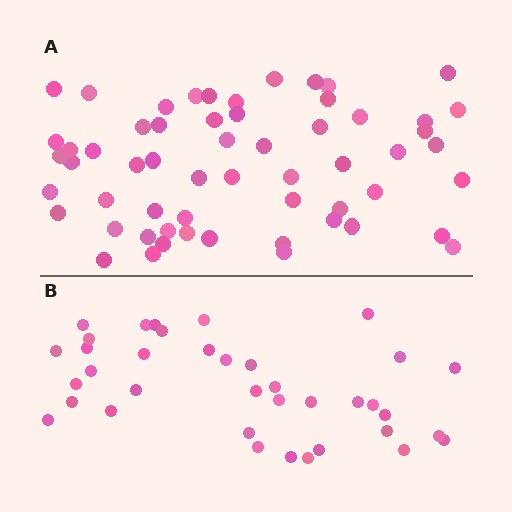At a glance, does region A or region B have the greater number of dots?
Region A (the top region) has more dots.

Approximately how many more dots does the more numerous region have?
Region A has approximately 20 more dots than region B.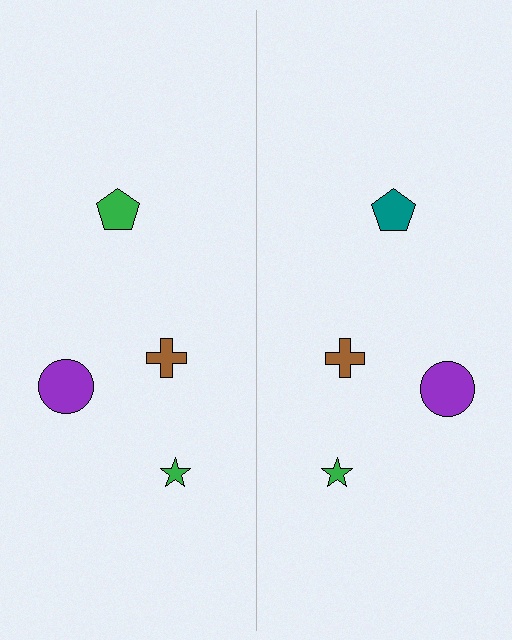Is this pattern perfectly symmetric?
No, the pattern is not perfectly symmetric. The teal pentagon on the right side breaks the symmetry — its mirror counterpart is green.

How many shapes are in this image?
There are 8 shapes in this image.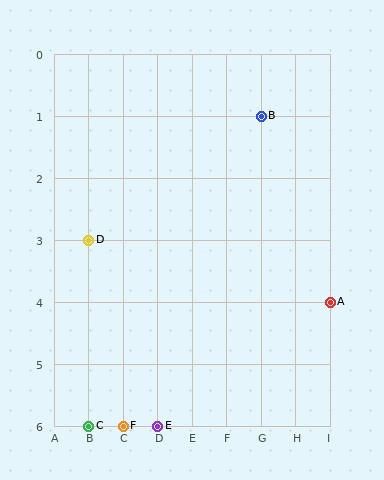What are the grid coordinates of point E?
Point E is at grid coordinates (D, 6).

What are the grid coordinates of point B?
Point B is at grid coordinates (G, 1).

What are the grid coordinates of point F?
Point F is at grid coordinates (C, 6).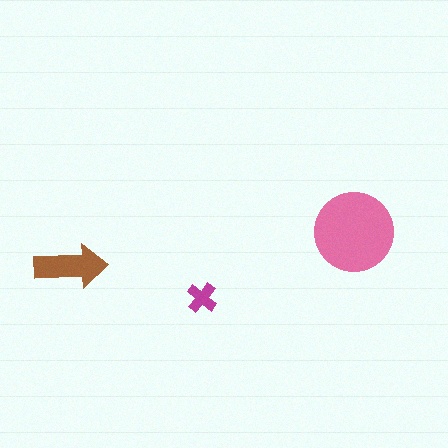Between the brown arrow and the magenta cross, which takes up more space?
The brown arrow.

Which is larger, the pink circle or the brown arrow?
The pink circle.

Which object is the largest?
The pink circle.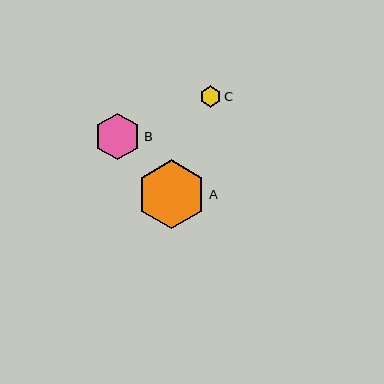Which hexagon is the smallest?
Hexagon C is the smallest with a size of approximately 21 pixels.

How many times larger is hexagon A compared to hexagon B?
Hexagon A is approximately 1.5 times the size of hexagon B.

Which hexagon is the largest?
Hexagon A is the largest with a size of approximately 69 pixels.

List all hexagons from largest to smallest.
From largest to smallest: A, B, C.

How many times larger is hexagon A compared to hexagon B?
Hexagon A is approximately 1.5 times the size of hexagon B.